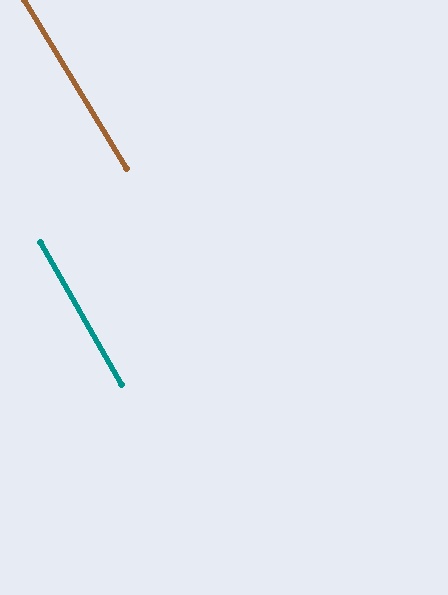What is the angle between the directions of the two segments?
Approximately 2 degrees.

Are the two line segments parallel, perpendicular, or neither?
Parallel — their directions differ by only 1.7°.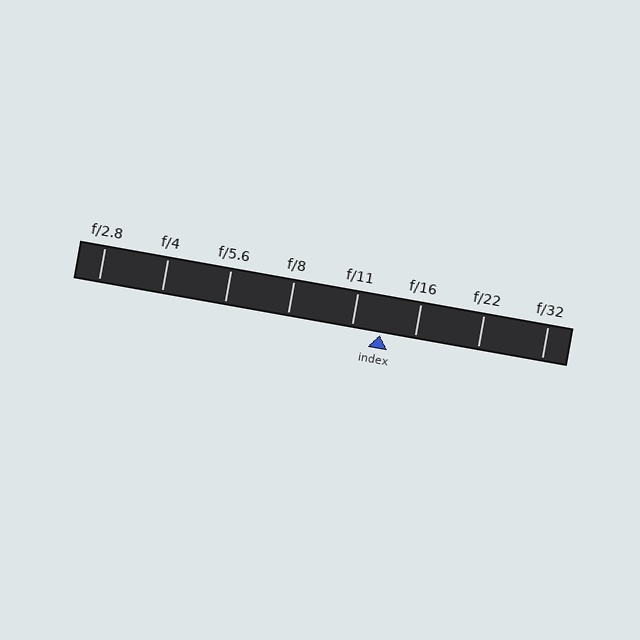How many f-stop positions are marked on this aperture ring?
There are 8 f-stop positions marked.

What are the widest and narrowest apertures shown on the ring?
The widest aperture shown is f/2.8 and the narrowest is f/32.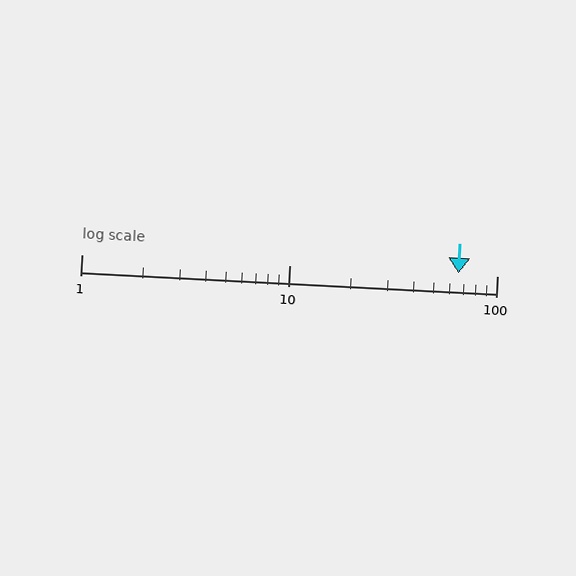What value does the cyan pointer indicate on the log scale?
The pointer indicates approximately 65.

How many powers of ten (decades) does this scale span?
The scale spans 2 decades, from 1 to 100.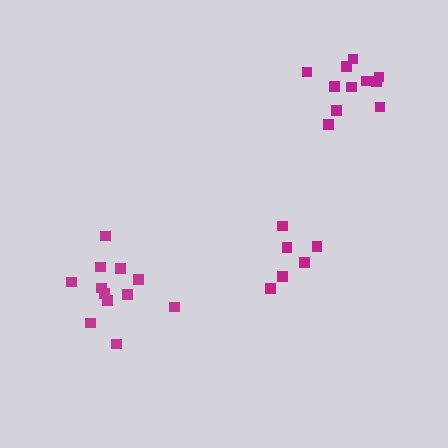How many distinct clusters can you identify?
There are 3 distinct clusters.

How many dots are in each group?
Group 1: 11 dots, Group 2: 6 dots, Group 3: 12 dots (29 total).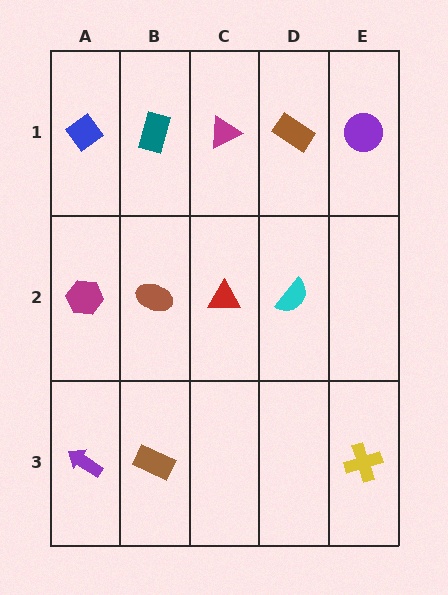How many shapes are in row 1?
5 shapes.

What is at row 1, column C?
A magenta triangle.